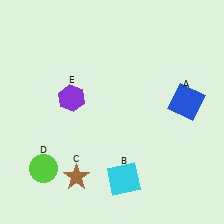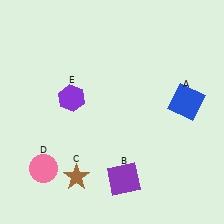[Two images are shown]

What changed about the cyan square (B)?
In Image 1, B is cyan. In Image 2, it changed to purple.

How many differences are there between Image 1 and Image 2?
There are 2 differences between the two images.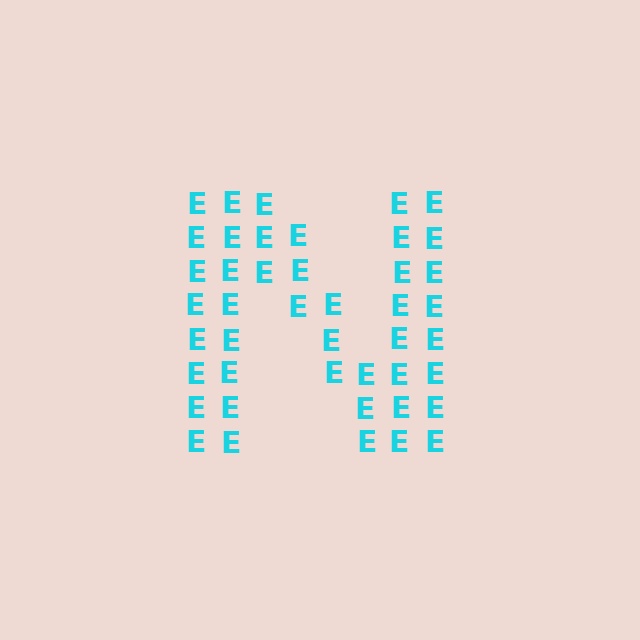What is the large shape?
The large shape is the letter N.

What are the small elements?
The small elements are letter E's.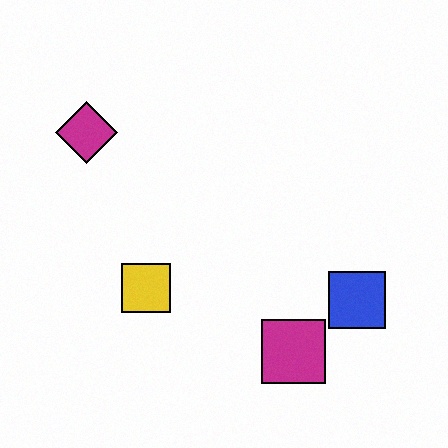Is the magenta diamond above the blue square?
Yes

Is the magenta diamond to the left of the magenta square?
Yes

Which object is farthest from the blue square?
The magenta diamond is farthest from the blue square.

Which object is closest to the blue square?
The magenta square is closest to the blue square.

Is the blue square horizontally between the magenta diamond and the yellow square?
No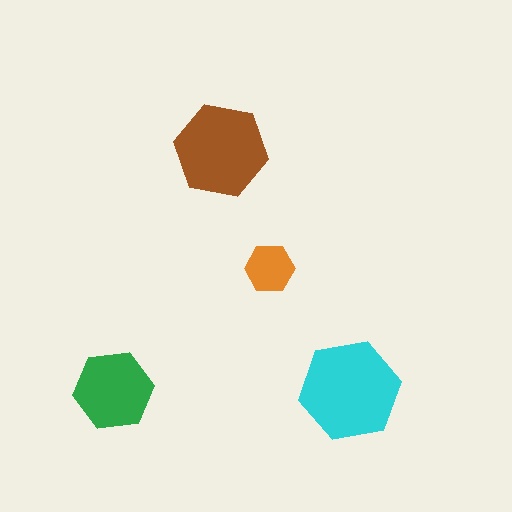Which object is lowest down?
The cyan hexagon is bottommost.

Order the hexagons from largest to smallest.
the cyan one, the brown one, the green one, the orange one.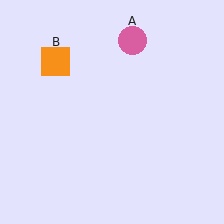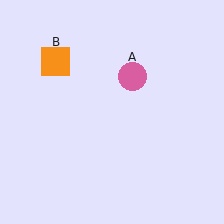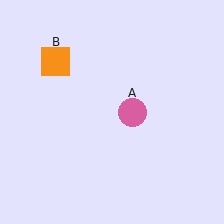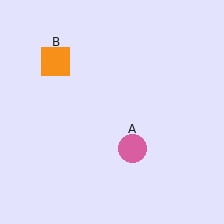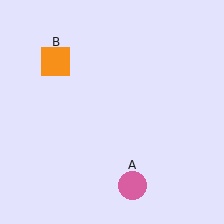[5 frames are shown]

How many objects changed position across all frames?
1 object changed position: pink circle (object A).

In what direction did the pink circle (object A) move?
The pink circle (object A) moved down.